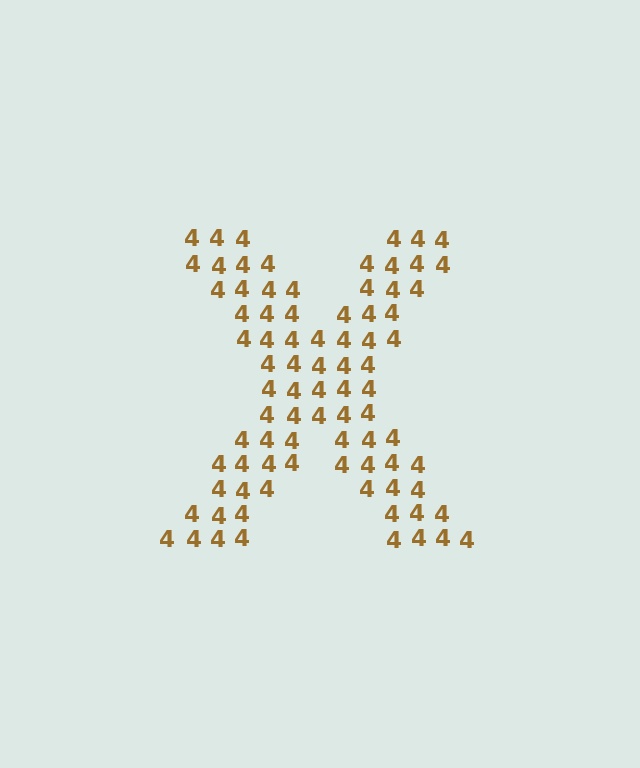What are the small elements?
The small elements are digit 4's.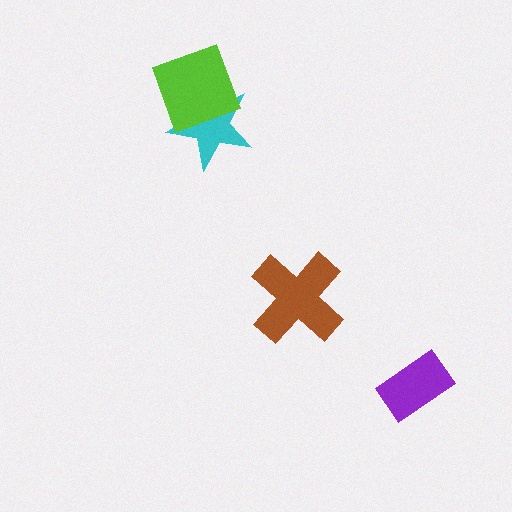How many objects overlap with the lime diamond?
1 object overlaps with the lime diamond.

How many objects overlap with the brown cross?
0 objects overlap with the brown cross.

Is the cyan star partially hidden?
Yes, it is partially covered by another shape.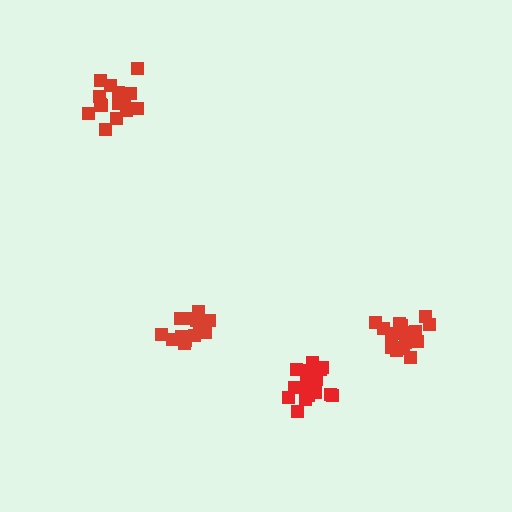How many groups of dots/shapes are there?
There are 4 groups.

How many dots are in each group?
Group 1: 20 dots, Group 2: 20 dots, Group 3: 15 dots, Group 4: 17 dots (72 total).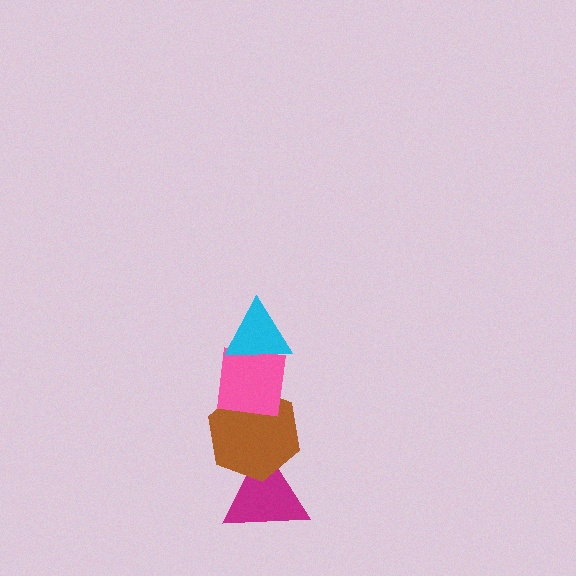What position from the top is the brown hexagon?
The brown hexagon is 3rd from the top.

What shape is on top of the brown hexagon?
The pink square is on top of the brown hexagon.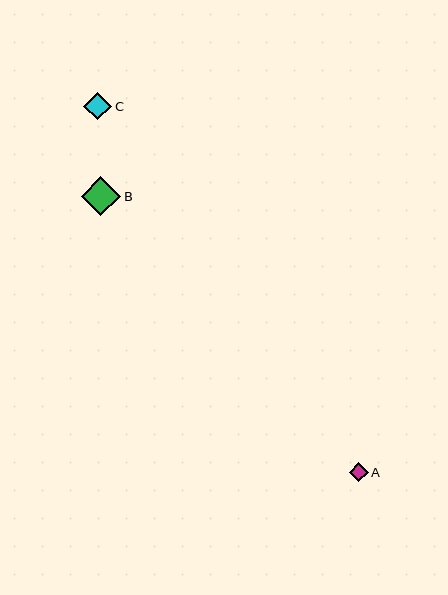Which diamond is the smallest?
Diamond A is the smallest with a size of approximately 19 pixels.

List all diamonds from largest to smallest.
From largest to smallest: B, C, A.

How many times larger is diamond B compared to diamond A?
Diamond B is approximately 2.1 times the size of diamond A.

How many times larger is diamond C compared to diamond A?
Diamond C is approximately 1.5 times the size of diamond A.